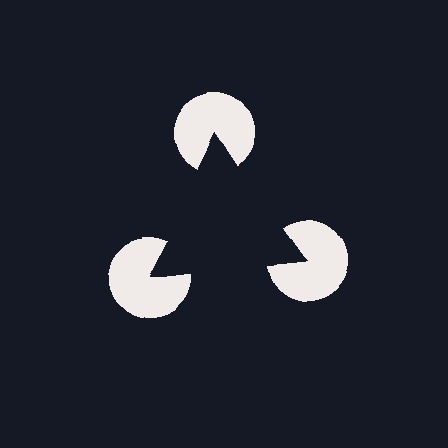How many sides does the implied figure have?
3 sides.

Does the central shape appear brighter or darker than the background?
It typically appears slightly darker than the background, even though no actual brightness change is drawn.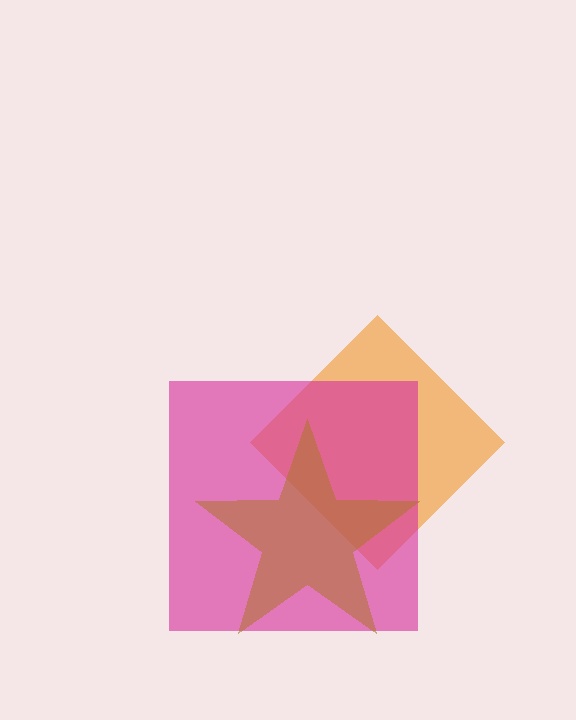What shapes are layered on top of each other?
The layered shapes are: an orange diamond, a magenta square, a brown star.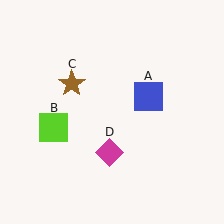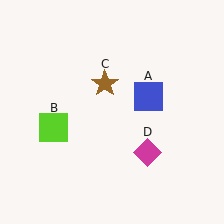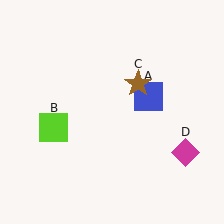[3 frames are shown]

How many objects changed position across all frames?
2 objects changed position: brown star (object C), magenta diamond (object D).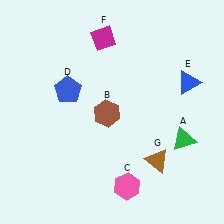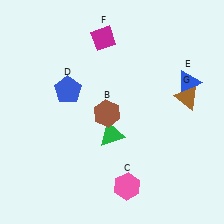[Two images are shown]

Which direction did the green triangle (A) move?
The green triangle (A) moved left.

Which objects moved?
The objects that moved are: the green triangle (A), the brown triangle (G).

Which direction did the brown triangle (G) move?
The brown triangle (G) moved up.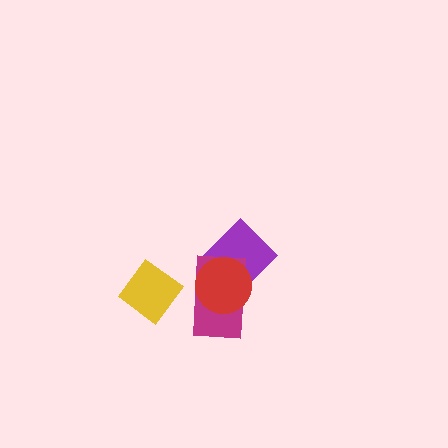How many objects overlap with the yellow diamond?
0 objects overlap with the yellow diamond.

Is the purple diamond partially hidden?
Yes, it is partially covered by another shape.